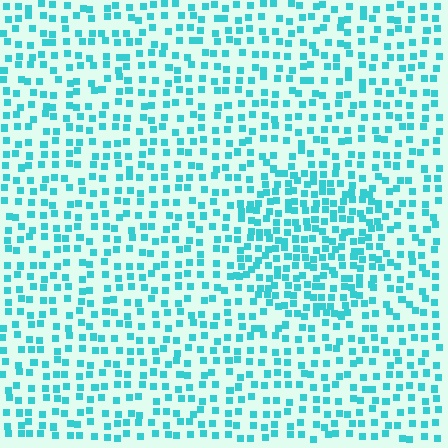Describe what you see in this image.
The image contains small cyan elements arranged at two different densities. A circle-shaped region is visible where the elements are more densely packed than the surrounding area.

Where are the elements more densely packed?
The elements are more densely packed inside the circle boundary.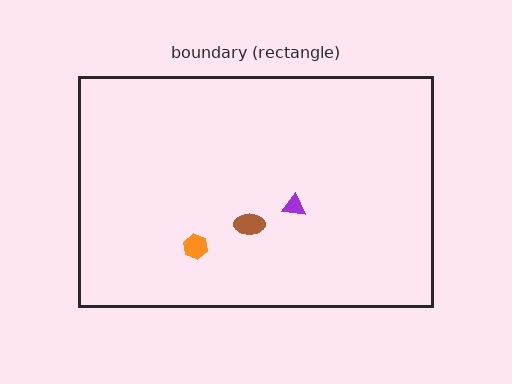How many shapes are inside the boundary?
3 inside, 0 outside.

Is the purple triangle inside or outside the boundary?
Inside.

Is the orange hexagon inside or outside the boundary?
Inside.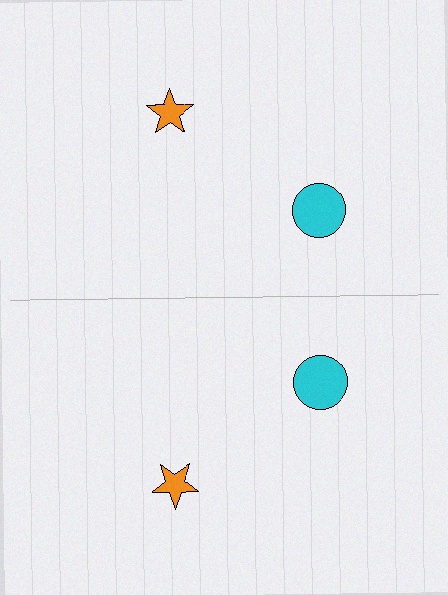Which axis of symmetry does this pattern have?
The pattern has a horizontal axis of symmetry running through the center of the image.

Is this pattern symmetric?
Yes, this pattern has bilateral (reflection) symmetry.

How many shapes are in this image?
There are 4 shapes in this image.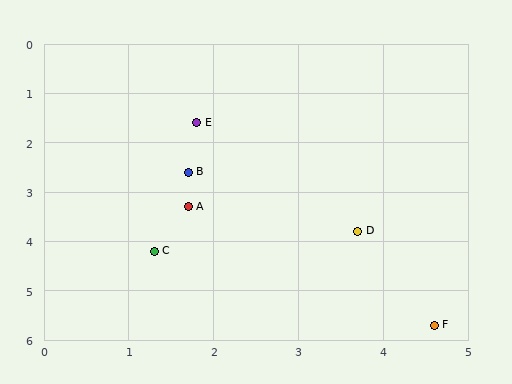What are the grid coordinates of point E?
Point E is at approximately (1.8, 1.6).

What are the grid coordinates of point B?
Point B is at approximately (1.7, 2.6).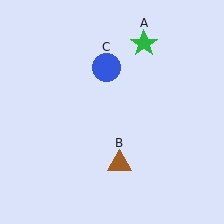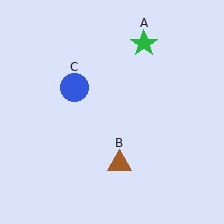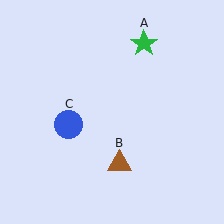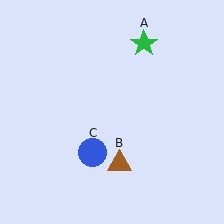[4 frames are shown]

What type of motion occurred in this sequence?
The blue circle (object C) rotated counterclockwise around the center of the scene.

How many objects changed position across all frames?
1 object changed position: blue circle (object C).